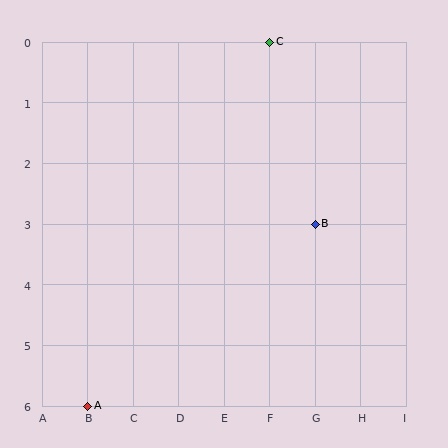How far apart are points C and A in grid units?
Points C and A are 4 columns and 6 rows apart (about 7.2 grid units diagonally).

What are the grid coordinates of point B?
Point B is at grid coordinates (G, 3).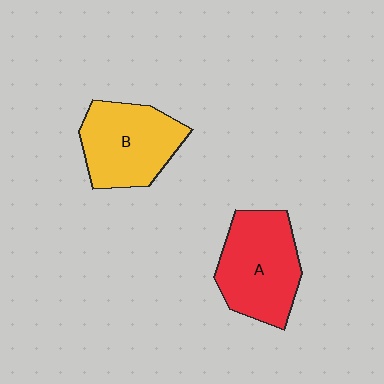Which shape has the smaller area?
Shape B (yellow).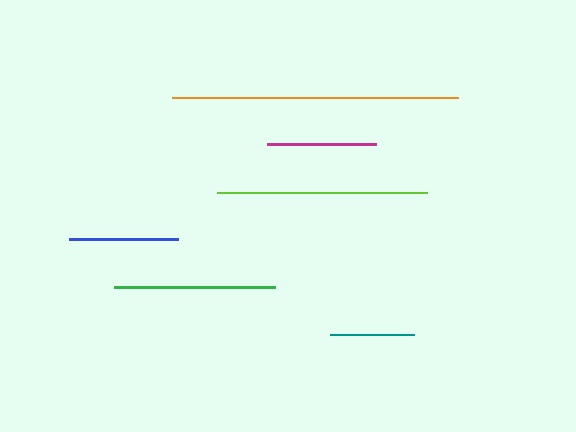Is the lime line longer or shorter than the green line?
The lime line is longer than the green line.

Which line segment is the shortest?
The teal line is the shortest at approximately 84 pixels.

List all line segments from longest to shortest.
From longest to shortest: orange, lime, green, blue, magenta, teal.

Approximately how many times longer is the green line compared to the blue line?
The green line is approximately 1.5 times the length of the blue line.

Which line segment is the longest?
The orange line is the longest at approximately 286 pixels.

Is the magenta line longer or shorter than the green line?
The green line is longer than the magenta line.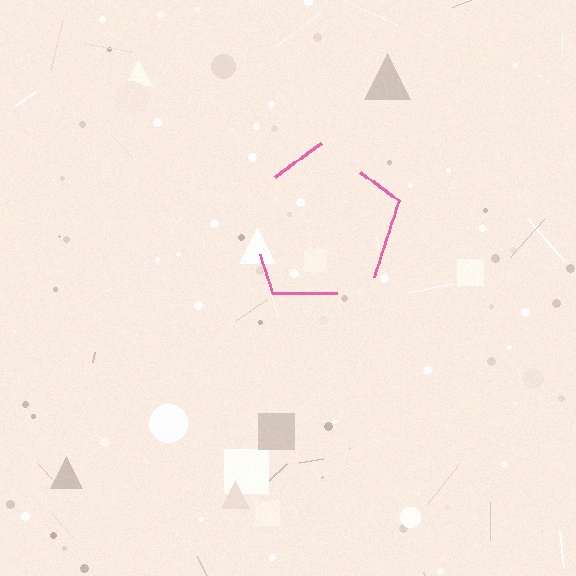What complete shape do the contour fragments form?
The contour fragments form a pentagon.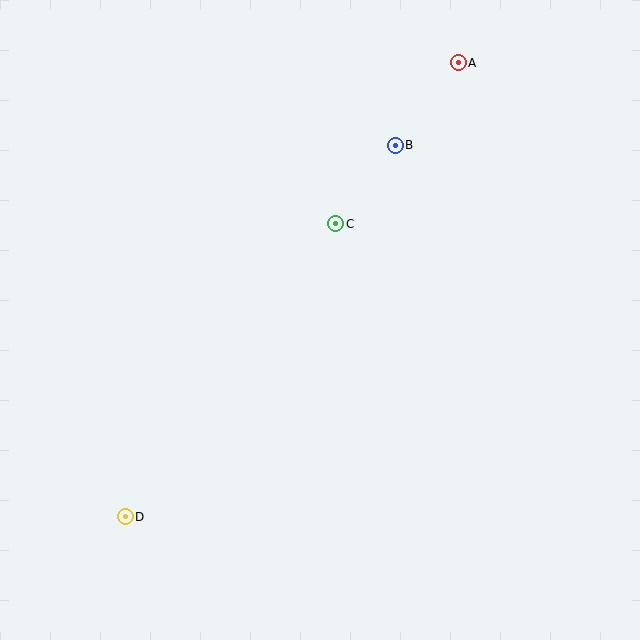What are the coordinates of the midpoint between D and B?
The midpoint between D and B is at (260, 331).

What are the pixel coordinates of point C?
Point C is at (336, 224).